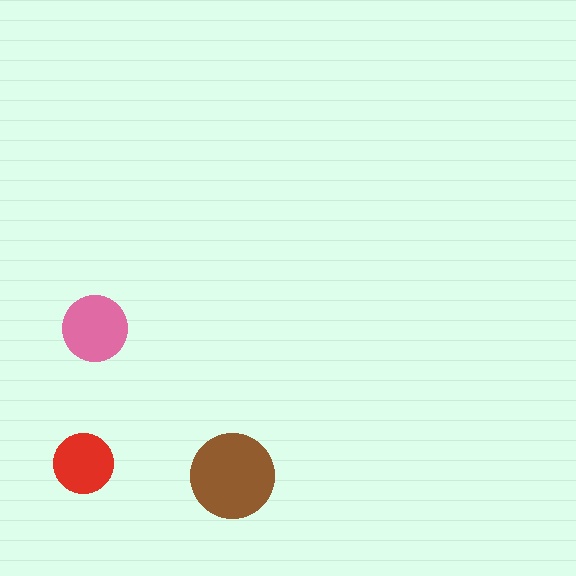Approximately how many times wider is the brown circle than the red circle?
About 1.5 times wider.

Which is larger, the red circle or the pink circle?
The pink one.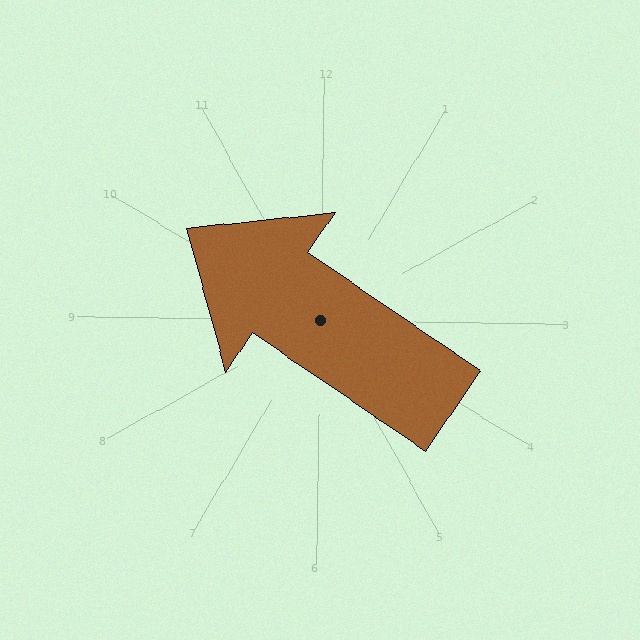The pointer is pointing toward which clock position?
Roughly 10 o'clock.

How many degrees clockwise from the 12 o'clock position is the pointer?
Approximately 304 degrees.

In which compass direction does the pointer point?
Northwest.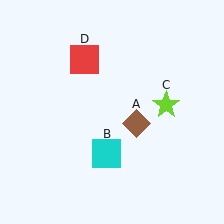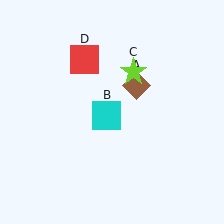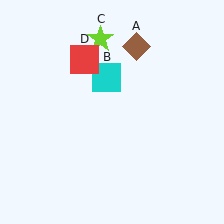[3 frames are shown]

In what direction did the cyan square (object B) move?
The cyan square (object B) moved up.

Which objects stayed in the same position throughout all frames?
Red square (object D) remained stationary.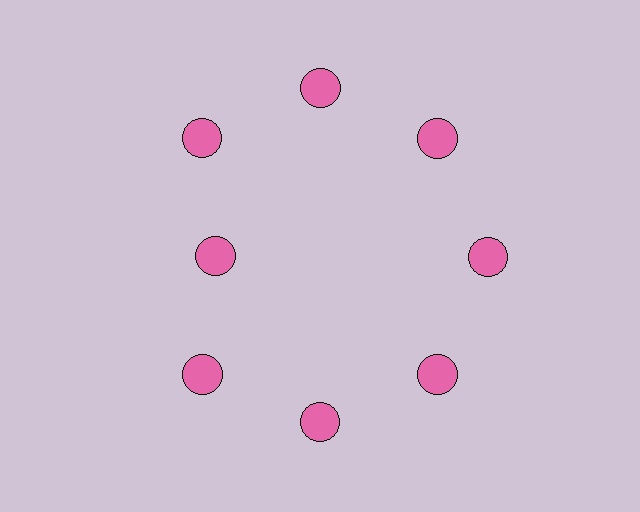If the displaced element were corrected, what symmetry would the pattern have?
It would have 8-fold rotational symmetry — the pattern would map onto itself every 45 degrees.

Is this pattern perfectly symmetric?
No. The 8 pink circles are arranged in a ring, but one element near the 9 o'clock position is pulled inward toward the center, breaking the 8-fold rotational symmetry.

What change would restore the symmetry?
The symmetry would be restored by moving it outward, back onto the ring so that all 8 circles sit at equal angles and equal distance from the center.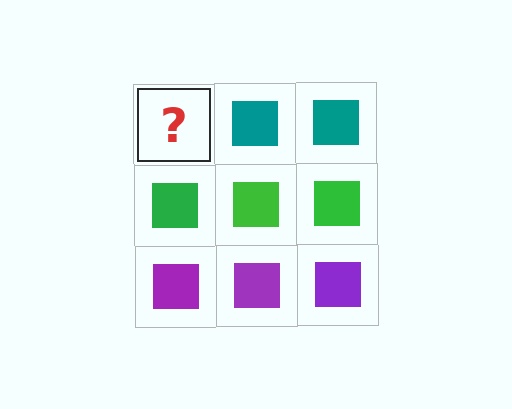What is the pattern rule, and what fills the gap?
The rule is that each row has a consistent color. The gap should be filled with a teal square.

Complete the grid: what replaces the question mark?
The question mark should be replaced with a teal square.